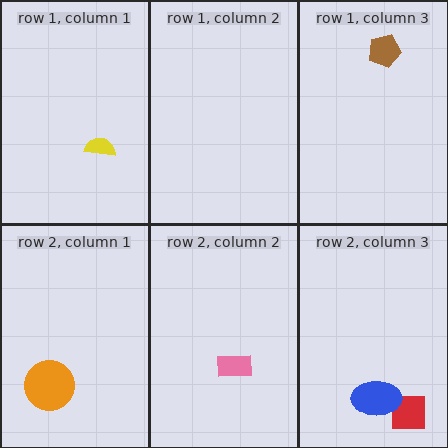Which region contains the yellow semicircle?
The row 1, column 1 region.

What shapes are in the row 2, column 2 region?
The pink rectangle.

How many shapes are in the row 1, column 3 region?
1.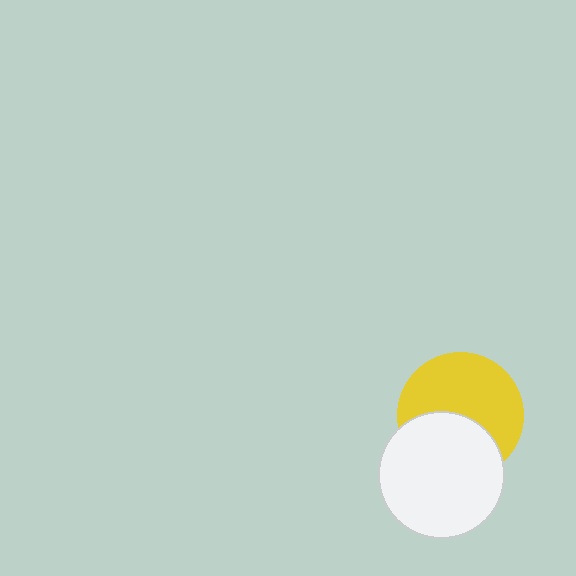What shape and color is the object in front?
The object in front is a white circle.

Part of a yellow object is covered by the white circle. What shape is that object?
It is a circle.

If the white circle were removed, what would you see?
You would see the complete yellow circle.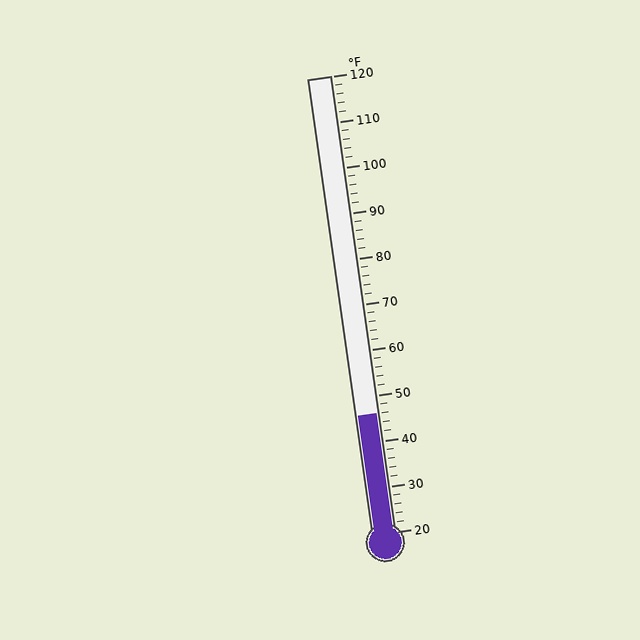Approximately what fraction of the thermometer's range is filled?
The thermometer is filled to approximately 25% of its range.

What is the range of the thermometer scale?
The thermometer scale ranges from 20°F to 120°F.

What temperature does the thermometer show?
The thermometer shows approximately 46°F.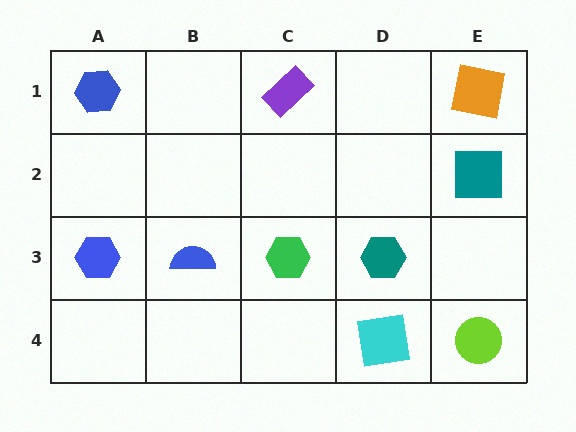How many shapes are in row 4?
2 shapes.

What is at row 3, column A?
A blue hexagon.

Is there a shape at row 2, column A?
No, that cell is empty.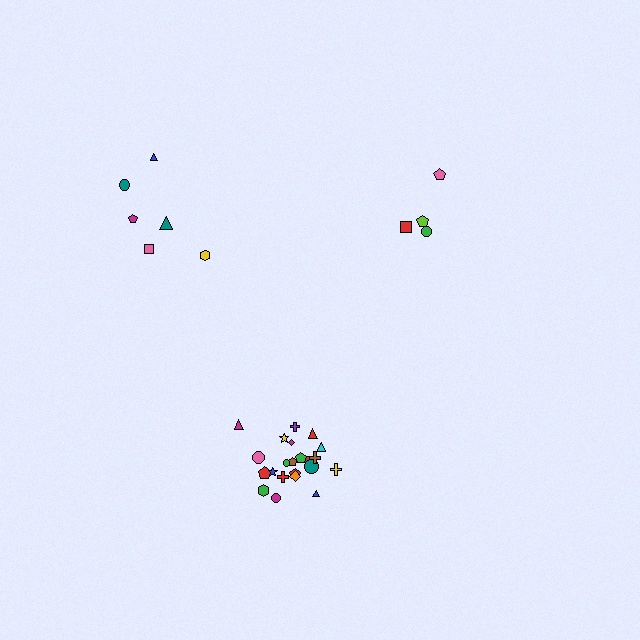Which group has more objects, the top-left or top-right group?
The top-left group.